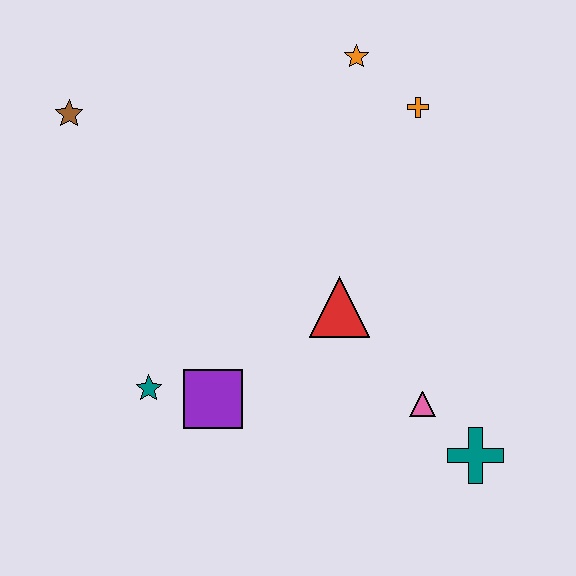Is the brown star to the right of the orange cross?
No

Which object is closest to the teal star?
The purple square is closest to the teal star.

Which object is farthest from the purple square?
The orange star is farthest from the purple square.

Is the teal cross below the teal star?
Yes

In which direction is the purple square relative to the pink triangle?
The purple square is to the left of the pink triangle.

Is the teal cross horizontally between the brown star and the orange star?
No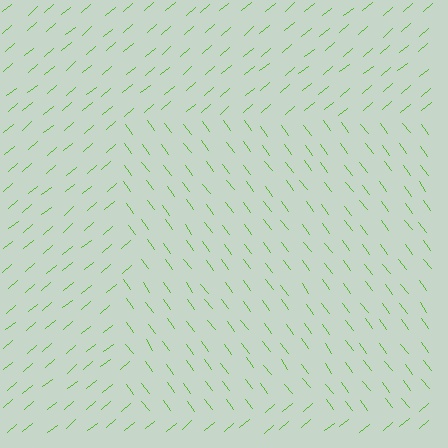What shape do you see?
I see a rectangle.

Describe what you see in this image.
The image is filled with small lime line segments. A rectangle region in the image has lines oriented differently from the surrounding lines, creating a visible texture boundary.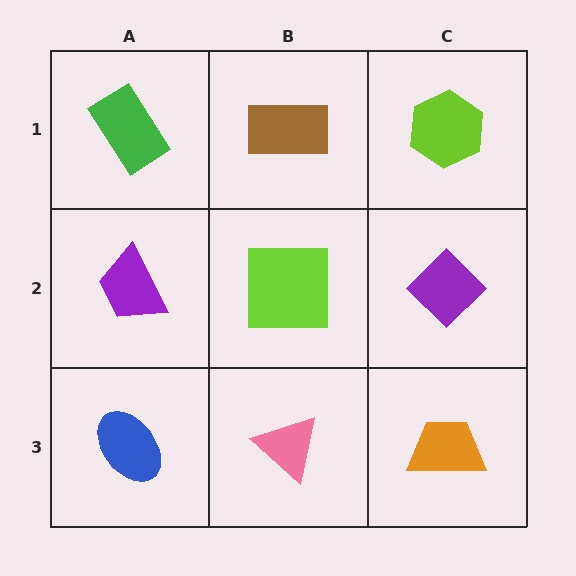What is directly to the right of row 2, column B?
A purple diamond.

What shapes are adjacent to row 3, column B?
A lime square (row 2, column B), a blue ellipse (row 3, column A), an orange trapezoid (row 3, column C).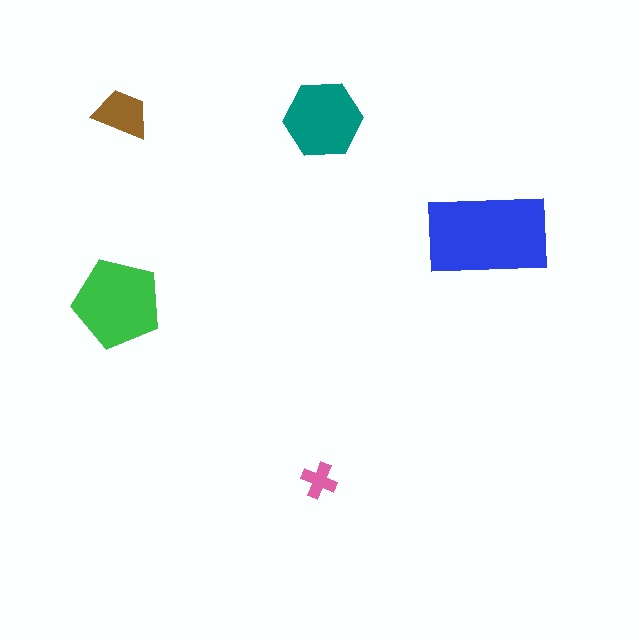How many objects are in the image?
There are 5 objects in the image.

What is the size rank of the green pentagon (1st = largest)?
2nd.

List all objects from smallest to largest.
The pink cross, the brown trapezoid, the teal hexagon, the green pentagon, the blue rectangle.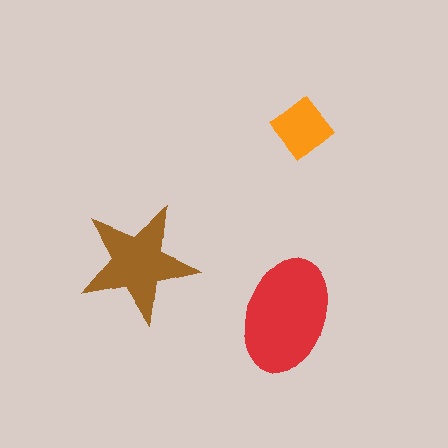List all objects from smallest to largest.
The orange diamond, the brown star, the red ellipse.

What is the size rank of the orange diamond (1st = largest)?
3rd.